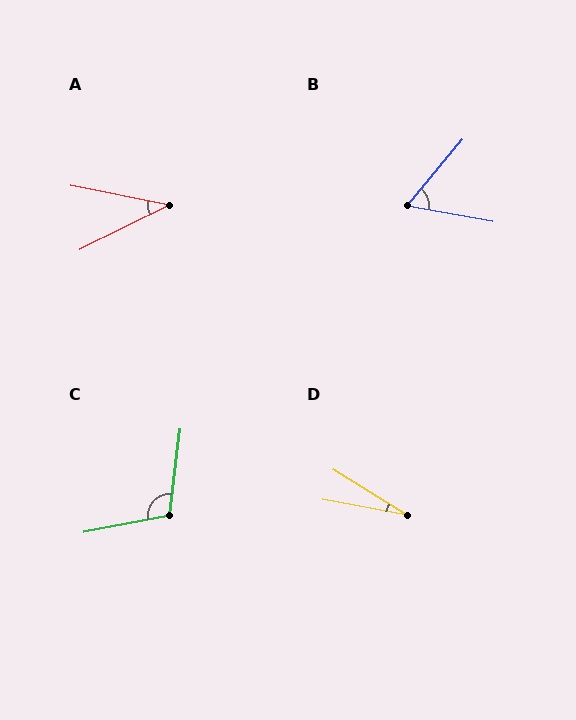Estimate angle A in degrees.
Approximately 37 degrees.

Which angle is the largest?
C, at approximately 108 degrees.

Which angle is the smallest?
D, at approximately 21 degrees.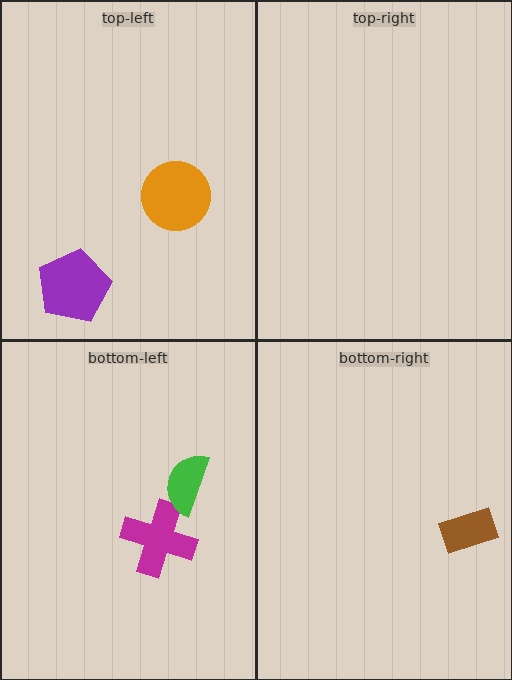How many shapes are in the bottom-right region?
1.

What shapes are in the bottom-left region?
The magenta cross, the green semicircle.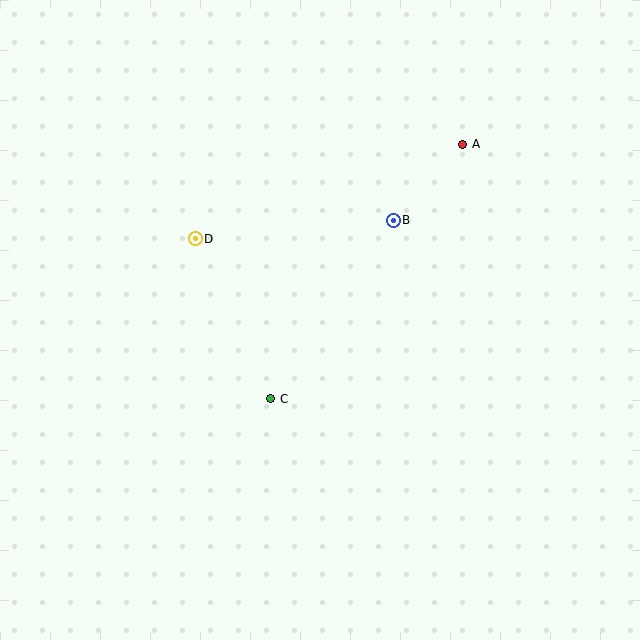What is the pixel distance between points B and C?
The distance between B and C is 216 pixels.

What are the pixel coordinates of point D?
Point D is at (195, 239).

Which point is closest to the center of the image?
Point C at (271, 399) is closest to the center.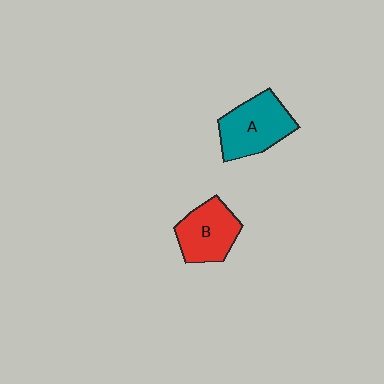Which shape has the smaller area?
Shape B (red).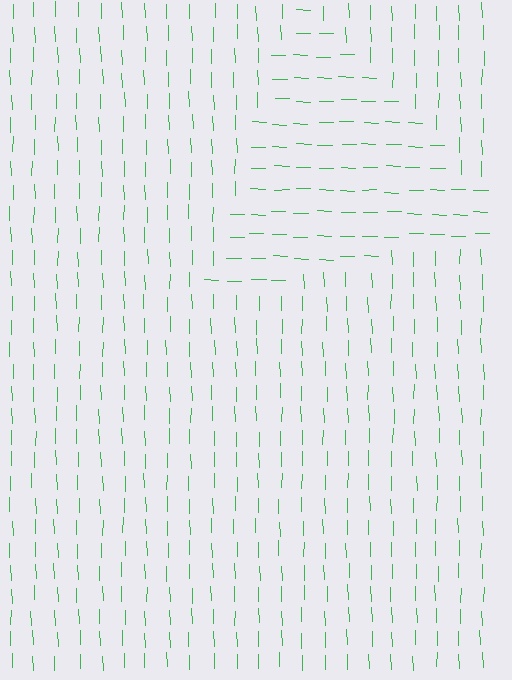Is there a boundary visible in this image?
Yes, there is a texture boundary formed by a change in line orientation.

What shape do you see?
I see a triangle.